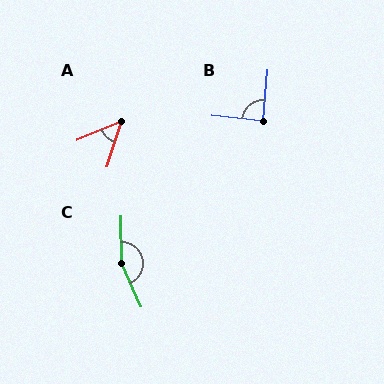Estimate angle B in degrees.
Approximately 88 degrees.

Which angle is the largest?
C, at approximately 157 degrees.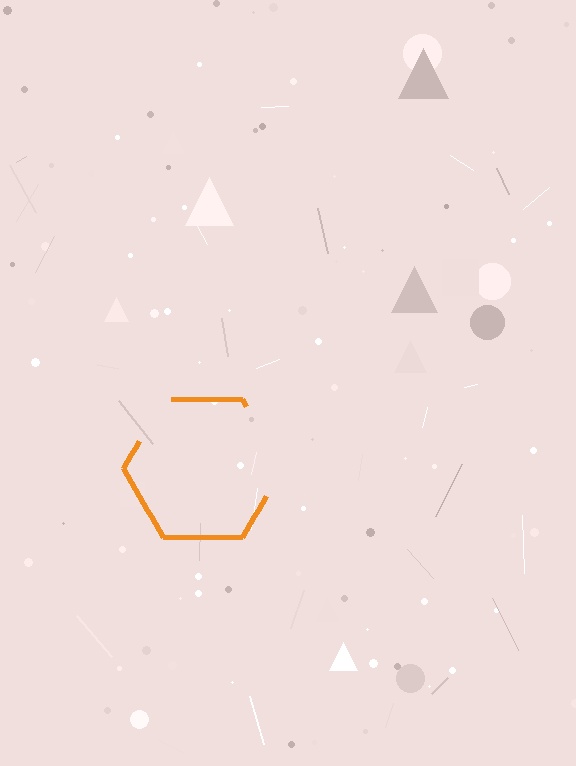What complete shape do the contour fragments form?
The contour fragments form a hexagon.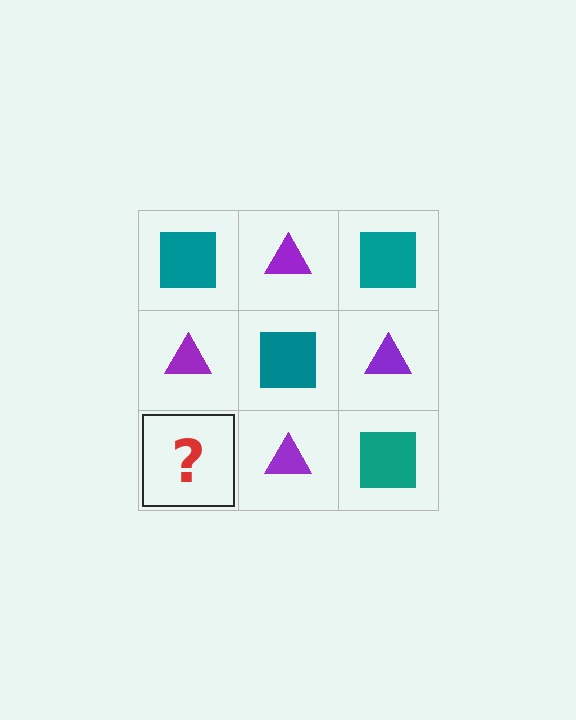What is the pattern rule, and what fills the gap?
The rule is that it alternates teal square and purple triangle in a checkerboard pattern. The gap should be filled with a teal square.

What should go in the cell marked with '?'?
The missing cell should contain a teal square.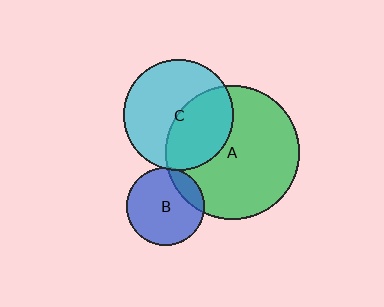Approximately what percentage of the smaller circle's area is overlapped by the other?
Approximately 45%.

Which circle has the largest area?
Circle A (green).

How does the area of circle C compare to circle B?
Approximately 2.0 times.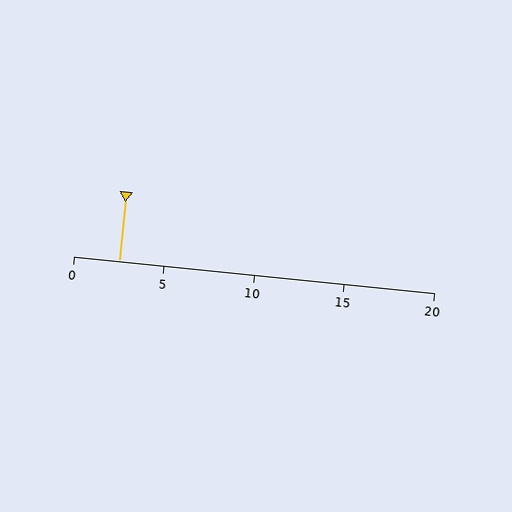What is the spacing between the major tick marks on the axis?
The major ticks are spaced 5 apart.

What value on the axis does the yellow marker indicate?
The marker indicates approximately 2.5.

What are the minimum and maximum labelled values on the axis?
The axis runs from 0 to 20.